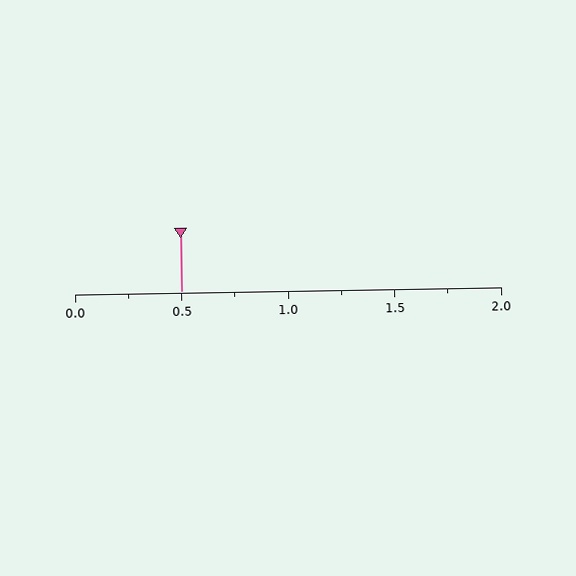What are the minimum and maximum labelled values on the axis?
The axis runs from 0.0 to 2.0.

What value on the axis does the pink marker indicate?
The marker indicates approximately 0.5.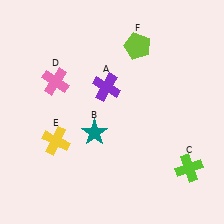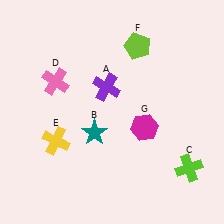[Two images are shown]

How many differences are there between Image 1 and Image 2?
There is 1 difference between the two images.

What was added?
A magenta hexagon (G) was added in Image 2.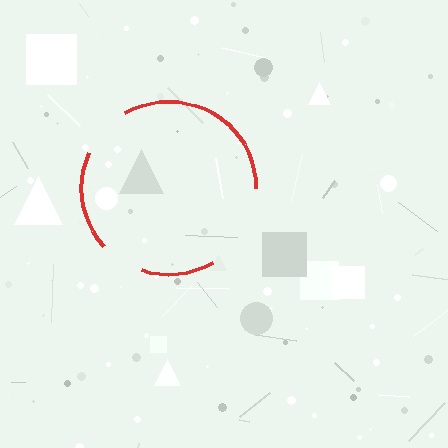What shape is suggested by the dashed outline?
The dashed outline suggests a circle.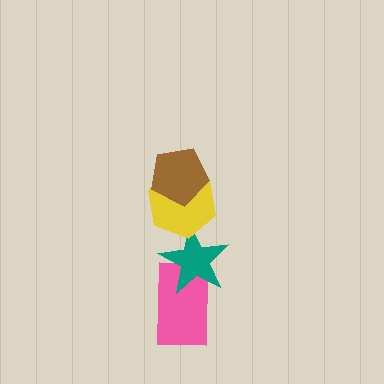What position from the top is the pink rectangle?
The pink rectangle is 4th from the top.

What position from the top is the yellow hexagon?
The yellow hexagon is 2nd from the top.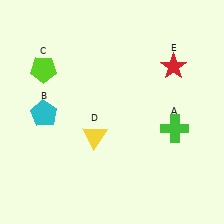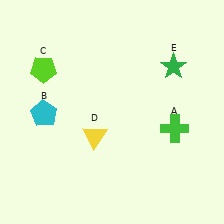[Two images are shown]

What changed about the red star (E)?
In Image 1, E is red. In Image 2, it changed to green.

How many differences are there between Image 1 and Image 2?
There is 1 difference between the two images.